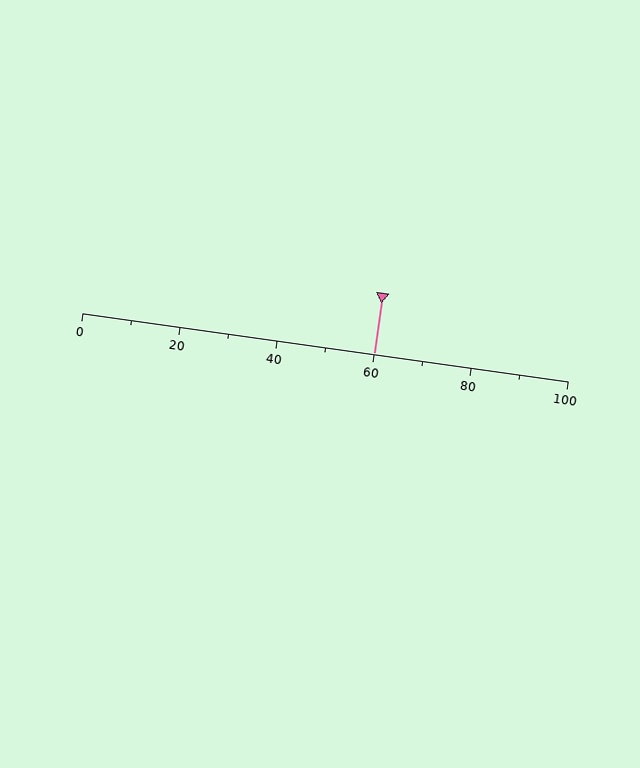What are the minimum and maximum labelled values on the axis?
The axis runs from 0 to 100.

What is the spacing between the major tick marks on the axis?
The major ticks are spaced 20 apart.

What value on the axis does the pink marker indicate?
The marker indicates approximately 60.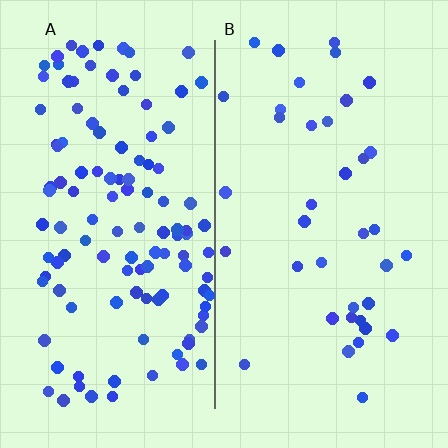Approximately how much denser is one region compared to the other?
Approximately 3.2× — region A over region B.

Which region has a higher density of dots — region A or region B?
A (the left).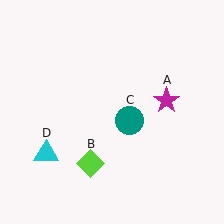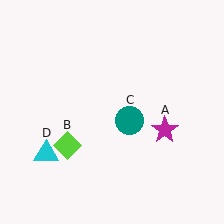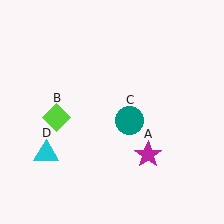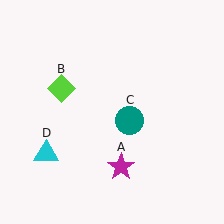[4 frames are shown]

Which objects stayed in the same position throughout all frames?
Teal circle (object C) and cyan triangle (object D) remained stationary.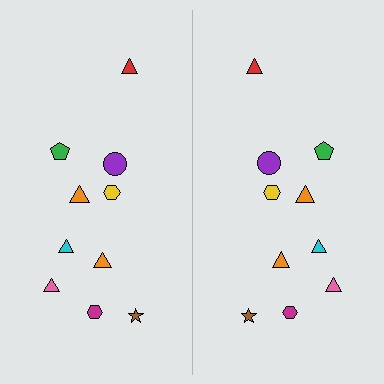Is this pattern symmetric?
Yes, this pattern has bilateral (reflection) symmetry.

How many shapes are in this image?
There are 20 shapes in this image.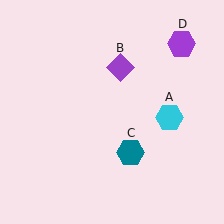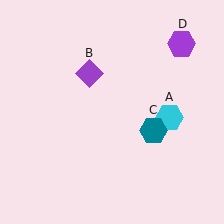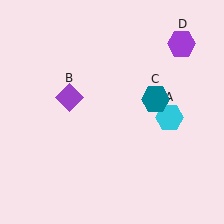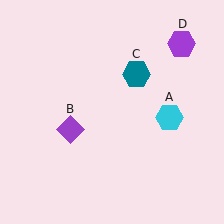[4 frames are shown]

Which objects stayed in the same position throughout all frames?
Cyan hexagon (object A) and purple hexagon (object D) remained stationary.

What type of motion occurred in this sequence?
The purple diamond (object B), teal hexagon (object C) rotated counterclockwise around the center of the scene.